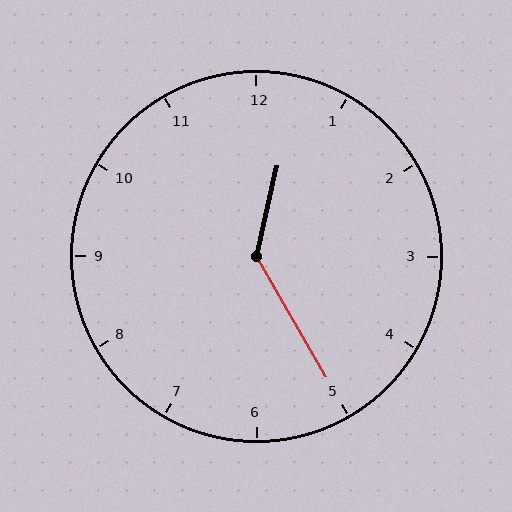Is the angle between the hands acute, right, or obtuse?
It is obtuse.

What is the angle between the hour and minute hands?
Approximately 138 degrees.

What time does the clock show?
12:25.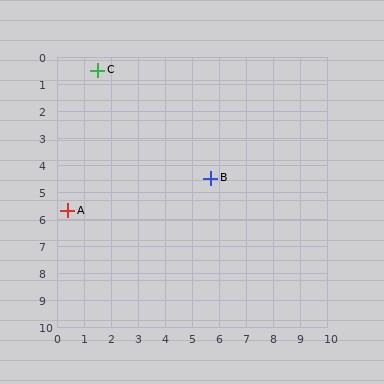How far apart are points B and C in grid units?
Points B and C are about 5.8 grid units apart.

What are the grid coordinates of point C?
Point C is at approximately (1.5, 0.5).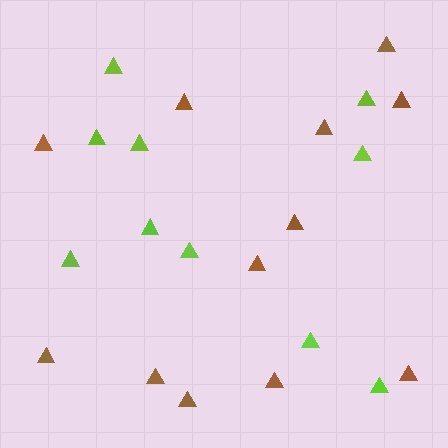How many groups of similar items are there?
There are 2 groups: one group of brown triangles (12) and one group of lime triangles (10).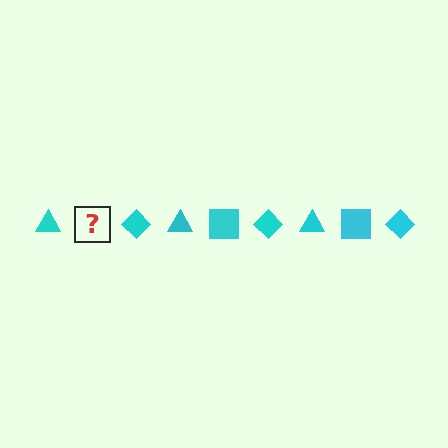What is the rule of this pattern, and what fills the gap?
The rule is that the pattern cycles through triangle, square, diamond shapes in cyan. The gap should be filled with a cyan square.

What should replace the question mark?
The question mark should be replaced with a cyan square.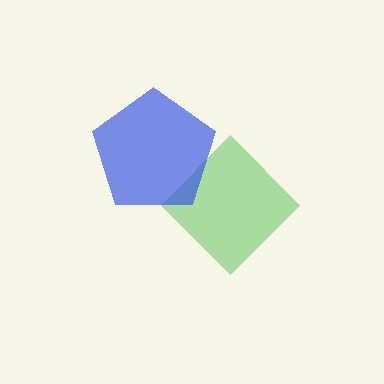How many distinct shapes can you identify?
There are 2 distinct shapes: a green diamond, a blue pentagon.